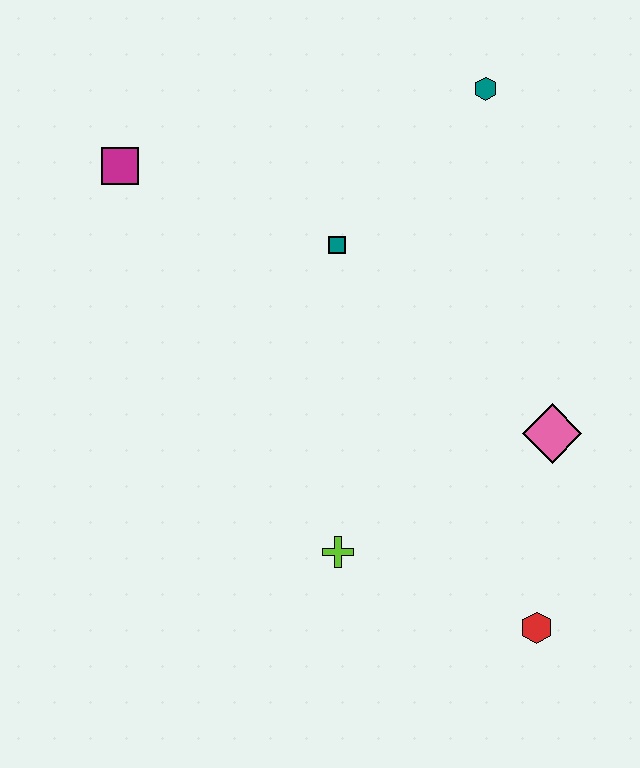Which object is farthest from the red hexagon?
The magenta square is farthest from the red hexagon.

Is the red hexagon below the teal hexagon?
Yes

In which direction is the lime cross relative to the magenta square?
The lime cross is below the magenta square.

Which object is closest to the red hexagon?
The pink diamond is closest to the red hexagon.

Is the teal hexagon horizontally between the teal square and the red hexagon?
Yes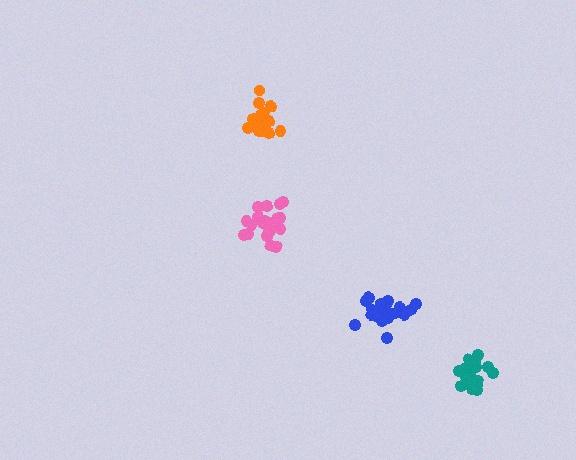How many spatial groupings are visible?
There are 4 spatial groupings.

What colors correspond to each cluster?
The clusters are colored: blue, pink, orange, teal.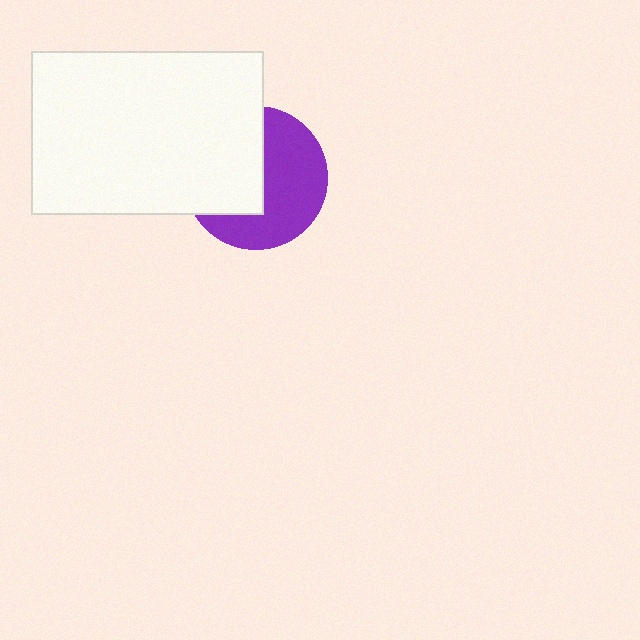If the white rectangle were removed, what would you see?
You would see the complete purple circle.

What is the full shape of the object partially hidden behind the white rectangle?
The partially hidden object is a purple circle.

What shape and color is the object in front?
The object in front is a white rectangle.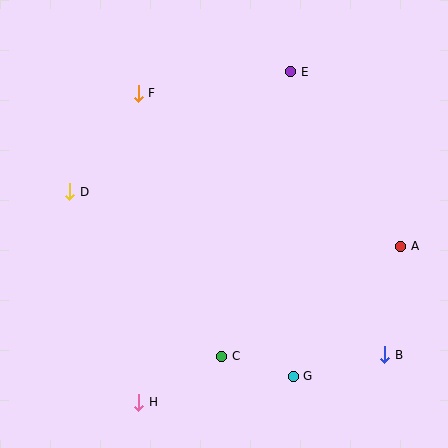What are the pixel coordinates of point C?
Point C is at (222, 356).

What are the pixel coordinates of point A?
Point A is at (401, 246).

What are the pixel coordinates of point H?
Point H is at (139, 402).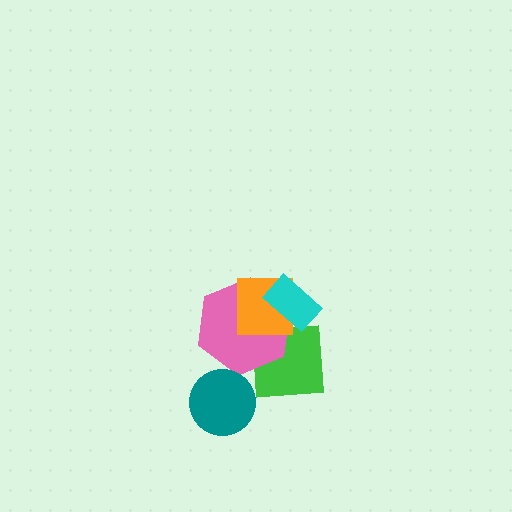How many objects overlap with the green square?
1 object overlaps with the green square.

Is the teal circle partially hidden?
No, no other shape covers it.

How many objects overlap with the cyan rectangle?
2 objects overlap with the cyan rectangle.